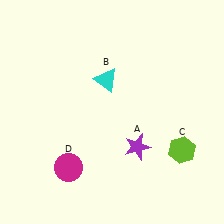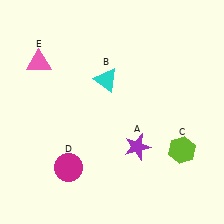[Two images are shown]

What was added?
A pink triangle (E) was added in Image 2.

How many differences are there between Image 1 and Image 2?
There is 1 difference between the two images.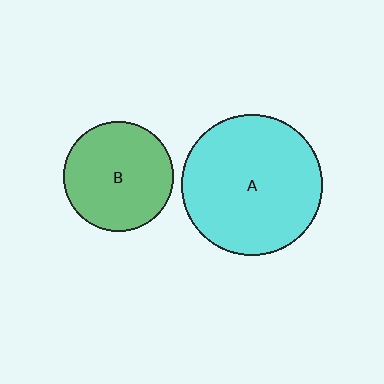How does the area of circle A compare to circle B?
Approximately 1.6 times.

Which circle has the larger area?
Circle A (cyan).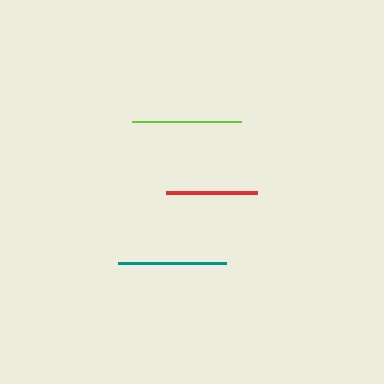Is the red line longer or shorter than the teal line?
The teal line is longer than the red line.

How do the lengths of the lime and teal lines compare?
The lime and teal lines are approximately the same length.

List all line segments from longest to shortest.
From longest to shortest: lime, teal, red.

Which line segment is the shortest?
The red line is the shortest at approximately 91 pixels.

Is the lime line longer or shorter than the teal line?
The lime line is longer than the teal line.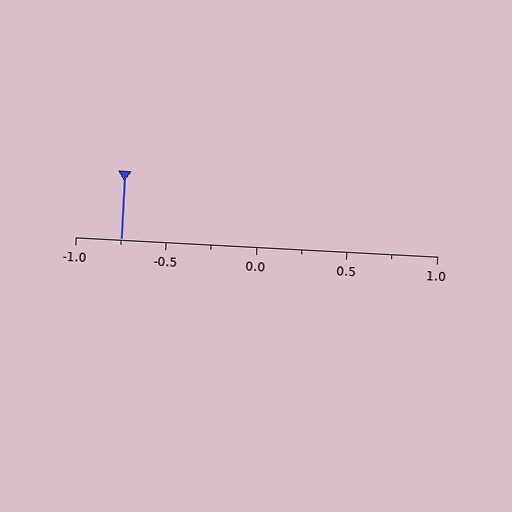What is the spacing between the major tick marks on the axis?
The major ticks are spaced 0.5 apart.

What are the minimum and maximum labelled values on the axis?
The axis runs from -1.0 to 1.0.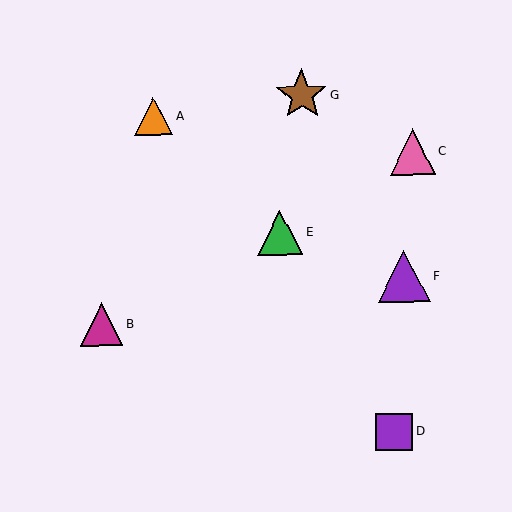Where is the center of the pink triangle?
The center of the pink triangle is at (412, 152).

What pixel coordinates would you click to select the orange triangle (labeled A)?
Click at (153, 116) to select the orange triangle A.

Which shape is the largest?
The purple triangle (labeled F) is the largest.